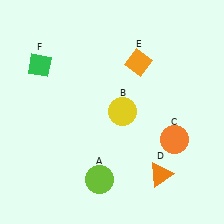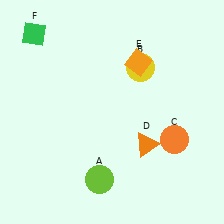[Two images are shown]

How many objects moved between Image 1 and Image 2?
3 objects moved between the two images.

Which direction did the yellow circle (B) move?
The yellow circle (B) moved up.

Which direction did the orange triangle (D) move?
The orange triangle (D) moved up.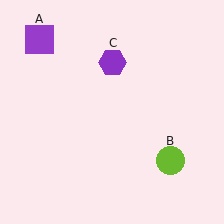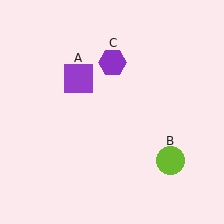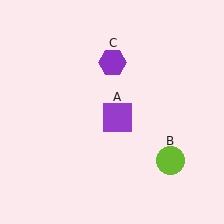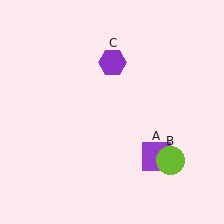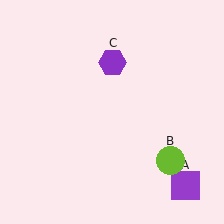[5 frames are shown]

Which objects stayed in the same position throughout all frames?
Lime circle (object B) and purple hexagon (object C) remained stationary.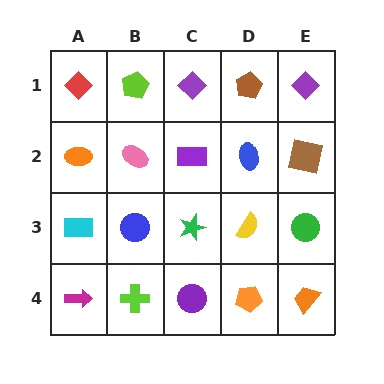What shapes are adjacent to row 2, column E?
A purple diamond (row 1, column E), a green circle (row 3, column E), a blue ellipse (row 2, column D).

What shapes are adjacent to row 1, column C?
A purple rectangle (row 2, column C), a lime pentagon (row 1, column B), a brown pentagon (row 1, column D).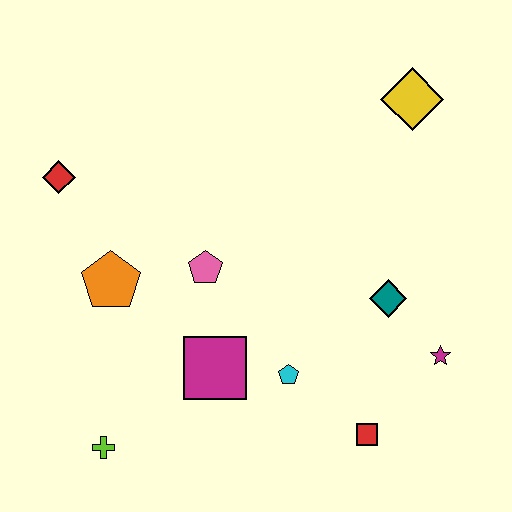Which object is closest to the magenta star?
The teal diamond is closest to the magenta star.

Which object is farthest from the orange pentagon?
The yellow diamond is farthest from the orange pentagon.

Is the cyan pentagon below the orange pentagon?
Yes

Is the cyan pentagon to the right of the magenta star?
No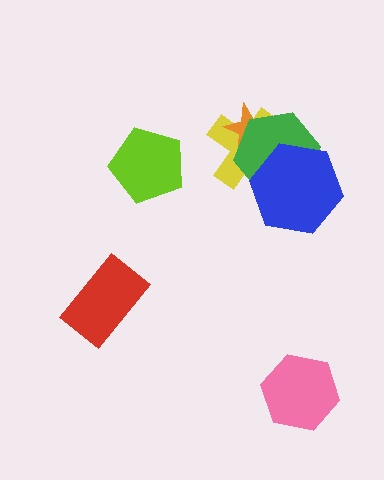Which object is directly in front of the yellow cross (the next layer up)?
The orange star is directly in front of the yellow cross.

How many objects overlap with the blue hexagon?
2 objects overlap with the blue hexagon.